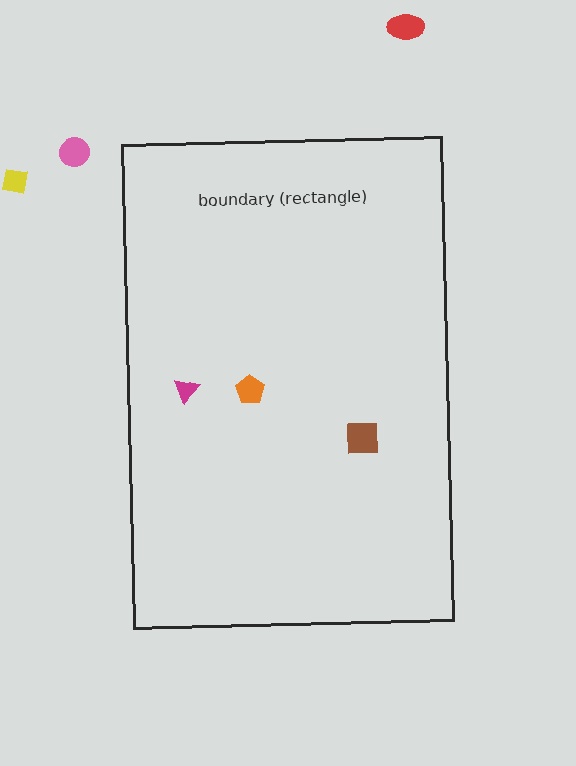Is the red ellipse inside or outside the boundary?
Outside.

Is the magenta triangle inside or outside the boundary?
Inside.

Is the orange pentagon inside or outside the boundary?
Inside.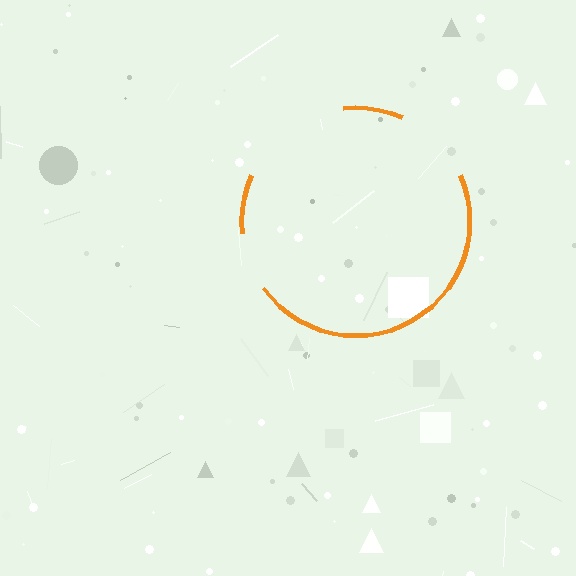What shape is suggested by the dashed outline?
The dashed outline suggests a circle.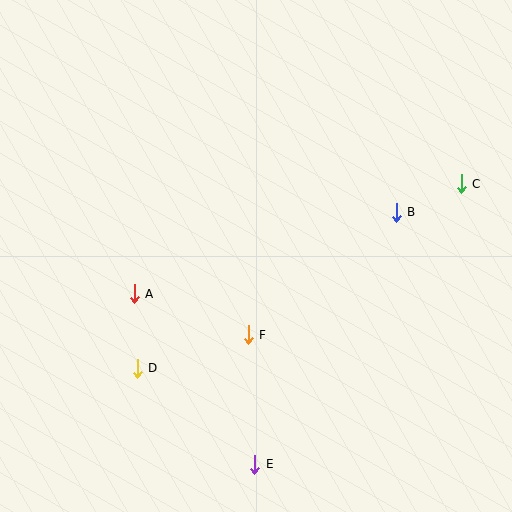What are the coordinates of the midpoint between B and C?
The midpoint between B and C is at (429, 198).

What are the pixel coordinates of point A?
Point A is at (134, 294).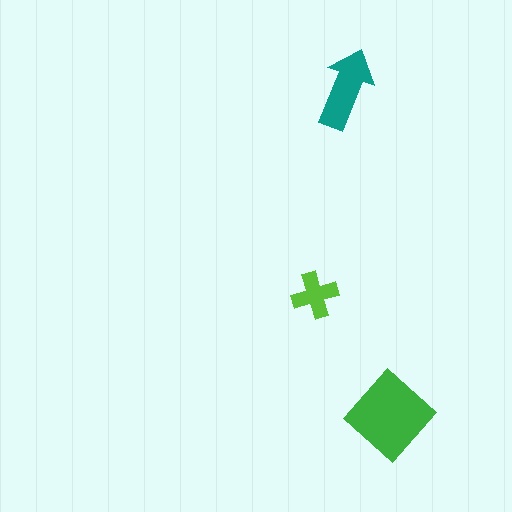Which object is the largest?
The green diamond.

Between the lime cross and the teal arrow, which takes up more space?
The teal arrow.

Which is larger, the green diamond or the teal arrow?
The green diamond.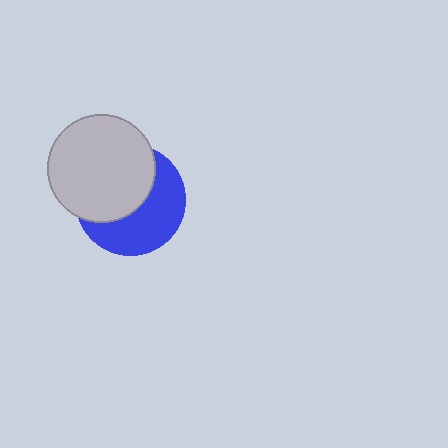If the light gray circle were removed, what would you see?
You would see the complete blue circle.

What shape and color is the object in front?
The object in front is a light gray circle.